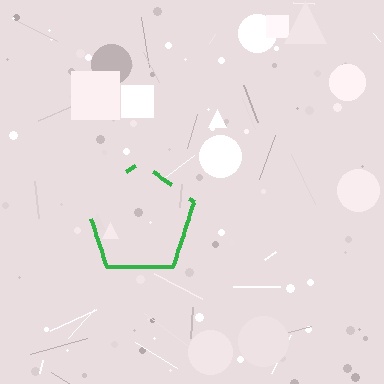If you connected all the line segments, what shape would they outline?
They would outline a pentagon.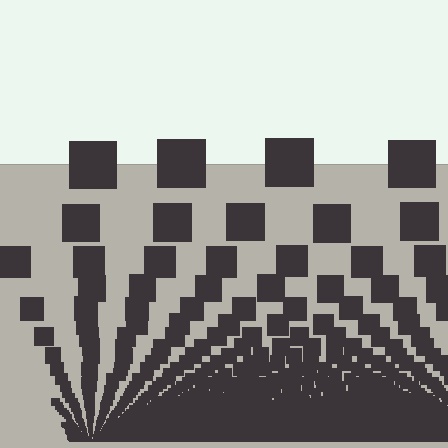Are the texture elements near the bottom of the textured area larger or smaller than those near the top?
Smaller. The gradient is inverted — elements near the bottom are smaller and denser.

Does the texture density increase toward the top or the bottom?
Density increases toward the bottom.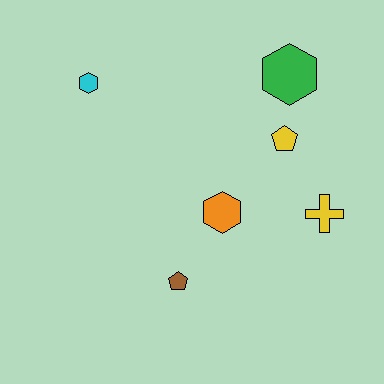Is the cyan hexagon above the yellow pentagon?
Yes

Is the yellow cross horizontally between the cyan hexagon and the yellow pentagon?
No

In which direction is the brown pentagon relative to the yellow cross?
The brown pentagon is to the left of the yellow cross.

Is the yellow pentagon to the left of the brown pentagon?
No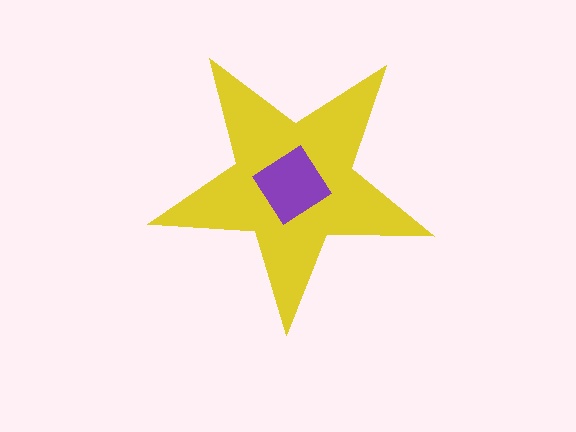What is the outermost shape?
The yellow star.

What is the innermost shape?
The purple diamond.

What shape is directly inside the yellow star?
The purple diamond.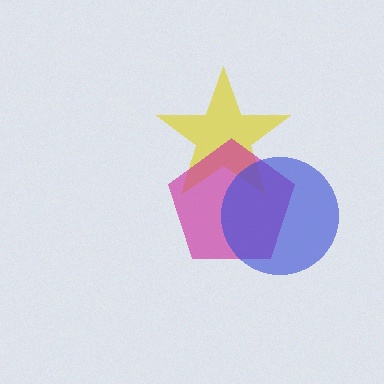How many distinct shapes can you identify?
There are 3 distinct shapes: a yellow star, a magenta pentagon, a blue circle.